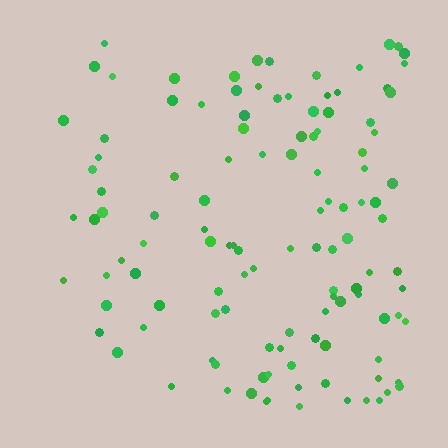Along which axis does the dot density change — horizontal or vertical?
Horizontal.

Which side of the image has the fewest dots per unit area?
The left.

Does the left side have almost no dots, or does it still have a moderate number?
Still a moderate number, just noticeably fewer than the right.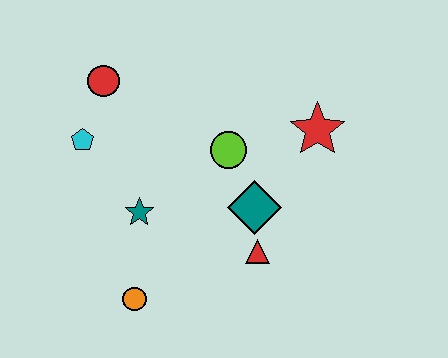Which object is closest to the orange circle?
The teal star is closest to the orange circle.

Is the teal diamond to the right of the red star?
No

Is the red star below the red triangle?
No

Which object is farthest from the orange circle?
The red star is farthest from the orange circle.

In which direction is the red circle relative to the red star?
The red circle is to the left of the red star.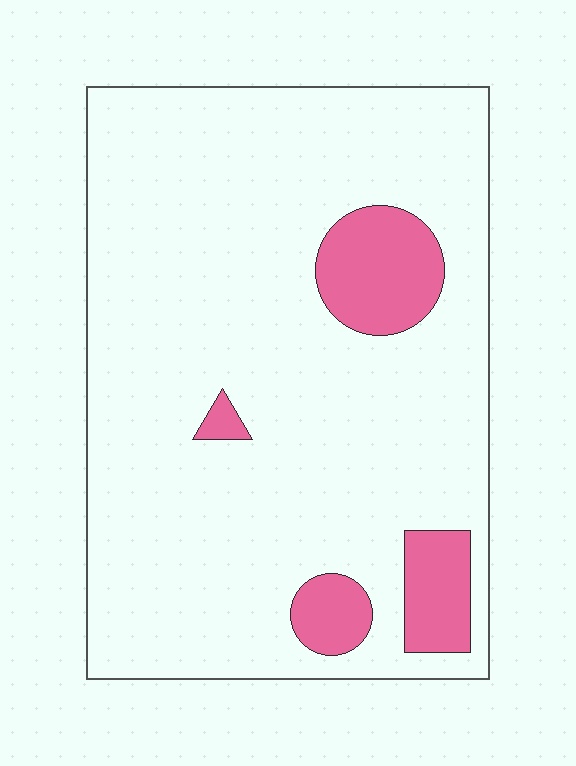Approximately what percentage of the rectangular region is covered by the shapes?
Approximately 10%.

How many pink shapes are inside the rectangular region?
4.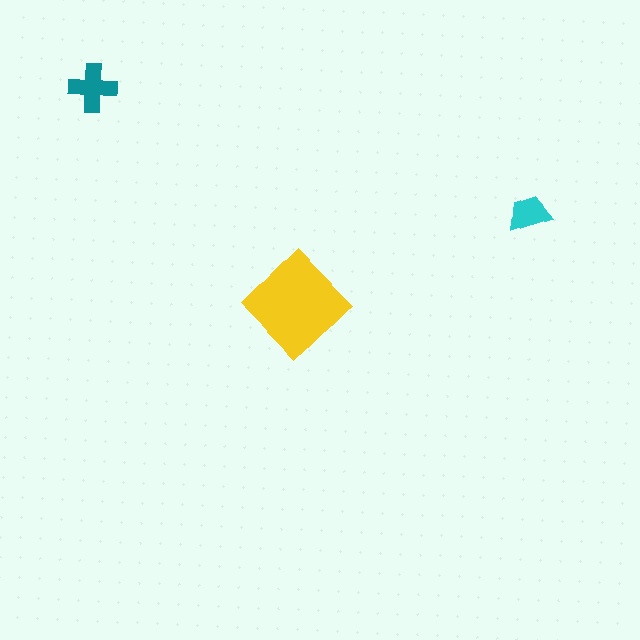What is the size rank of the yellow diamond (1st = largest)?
1st.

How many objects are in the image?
There are 3 objects in the image.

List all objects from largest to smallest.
The yellow diamond, the teal cross, the cyan trapezoid.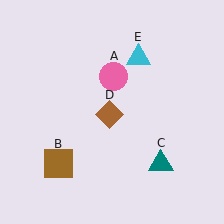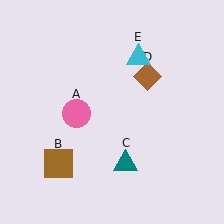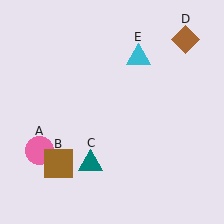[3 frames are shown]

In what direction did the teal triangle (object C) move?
The teal triangle (object C) moved left.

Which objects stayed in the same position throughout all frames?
Brown square (object B) and cyan triangle (object E) remained stationary.